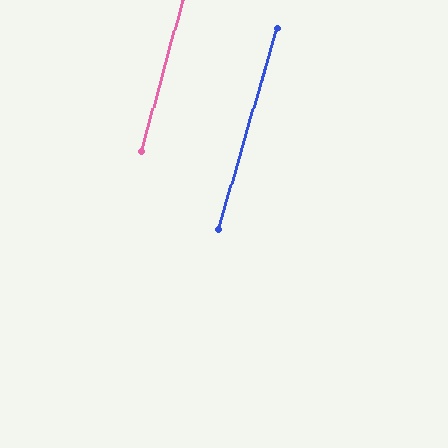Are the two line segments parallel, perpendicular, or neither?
Parallel — their directions differ by only 0.8°.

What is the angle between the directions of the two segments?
Approximately 1 degree.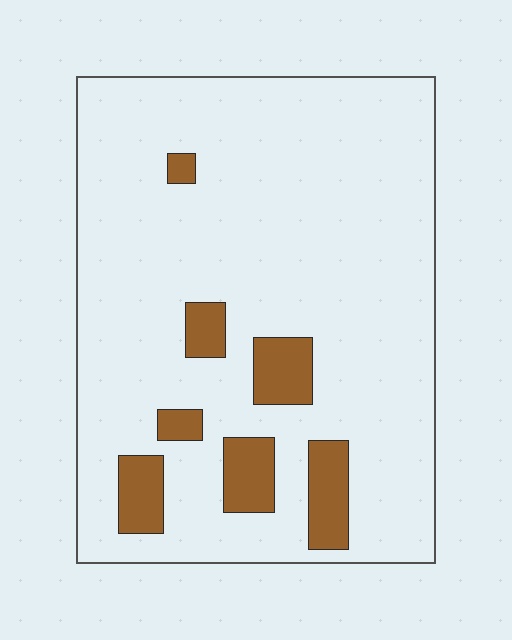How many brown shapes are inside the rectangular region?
7.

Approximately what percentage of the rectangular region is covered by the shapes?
Approximately 10%.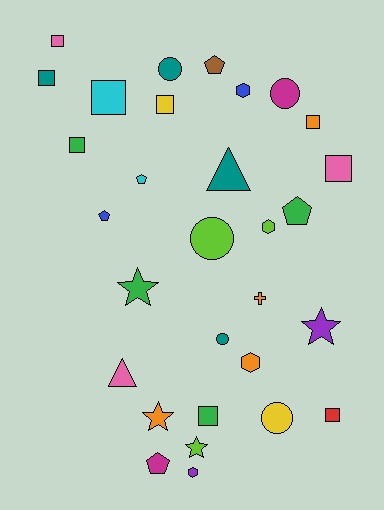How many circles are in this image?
There are 5 circles.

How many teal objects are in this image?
There are 4 teal objects.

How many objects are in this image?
There are 30 objects.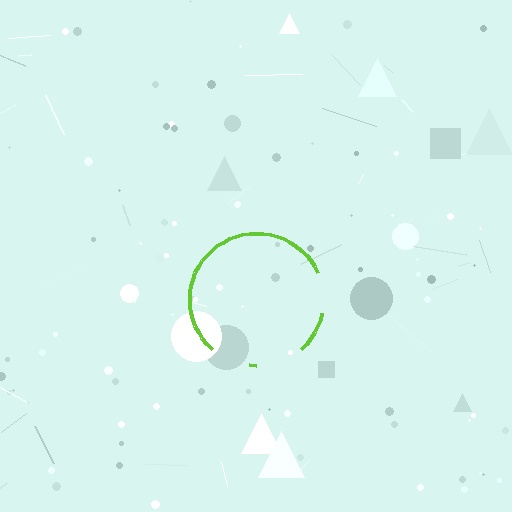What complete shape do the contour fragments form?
The contour fragments form a circle.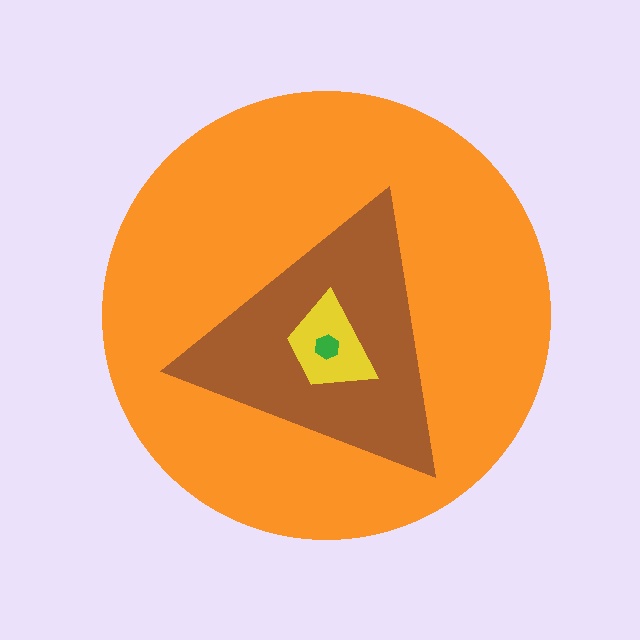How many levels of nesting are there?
4.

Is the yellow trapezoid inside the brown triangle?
Yes.